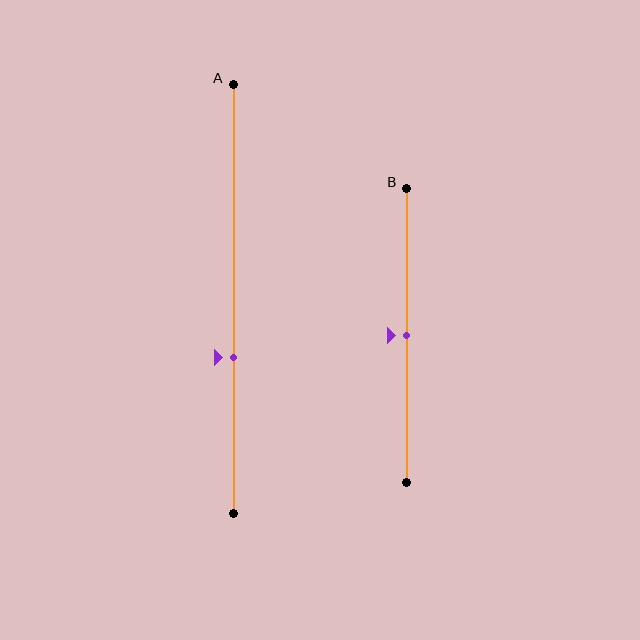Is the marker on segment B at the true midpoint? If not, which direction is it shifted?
Yes, the marker on segment B is at the true midpoint.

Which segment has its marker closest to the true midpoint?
Segment B has its marker closest to the true midpoint.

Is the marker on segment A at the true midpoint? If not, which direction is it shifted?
No, the marker on segment A is shifted downward by about 13% of the segment length.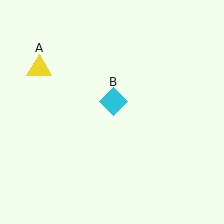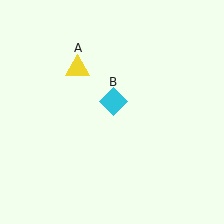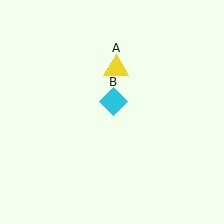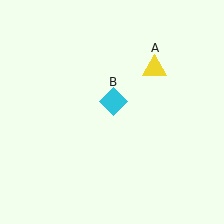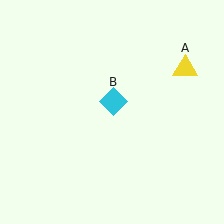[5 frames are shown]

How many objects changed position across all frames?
1 object changed position: yellow triangle (object A).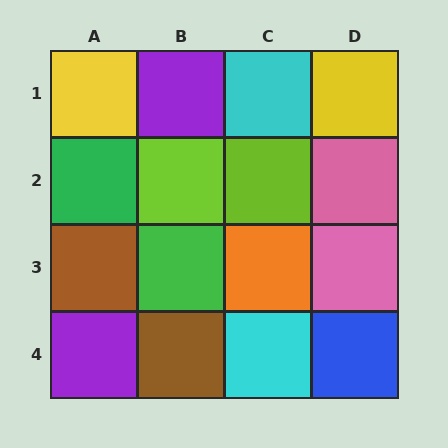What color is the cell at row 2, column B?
Lime.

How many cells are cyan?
2 cells are cyan.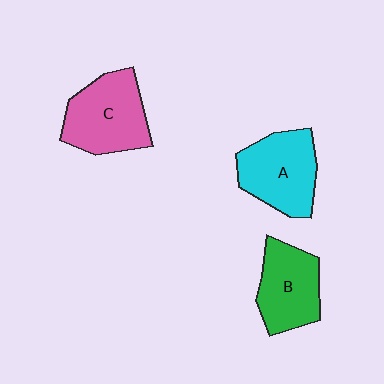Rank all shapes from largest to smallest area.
From largest to smallest: C (pink), A (cyan), B (green).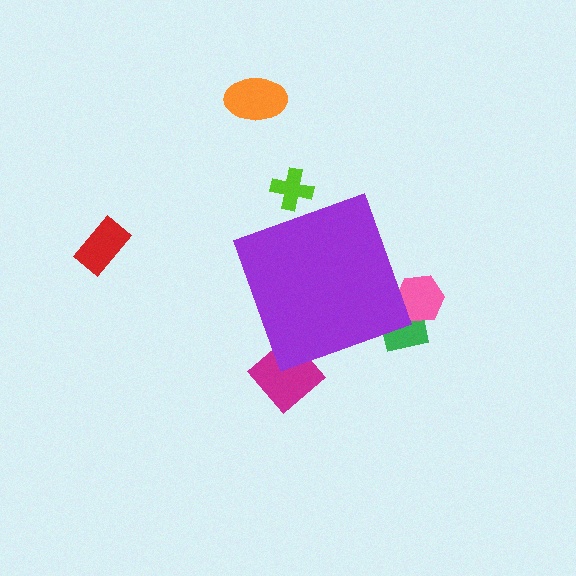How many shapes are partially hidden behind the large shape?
4 shapes are partially hidden.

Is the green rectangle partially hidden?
Yes, the green rectangle is partially hidden behind the purple diamond.